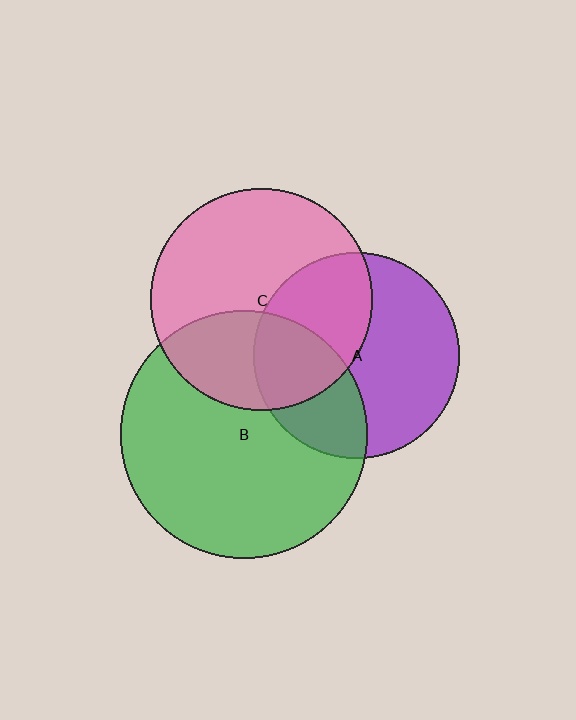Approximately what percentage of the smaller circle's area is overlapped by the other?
Approximately 35%.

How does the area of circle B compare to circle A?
Approximately 1.4 times.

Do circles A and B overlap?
Yes.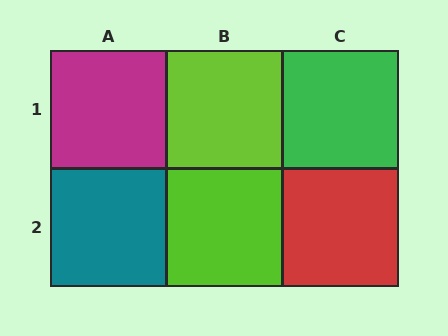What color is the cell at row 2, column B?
Lime.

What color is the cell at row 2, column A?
Teal.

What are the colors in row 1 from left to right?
Magenta, lime, green.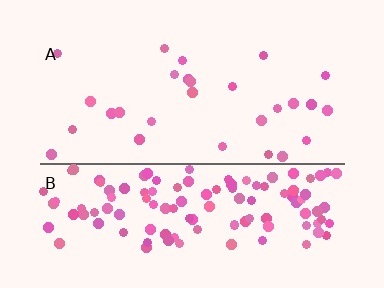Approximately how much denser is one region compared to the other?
Approximately 4.8× — region B over region A.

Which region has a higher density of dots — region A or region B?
B (the bottom).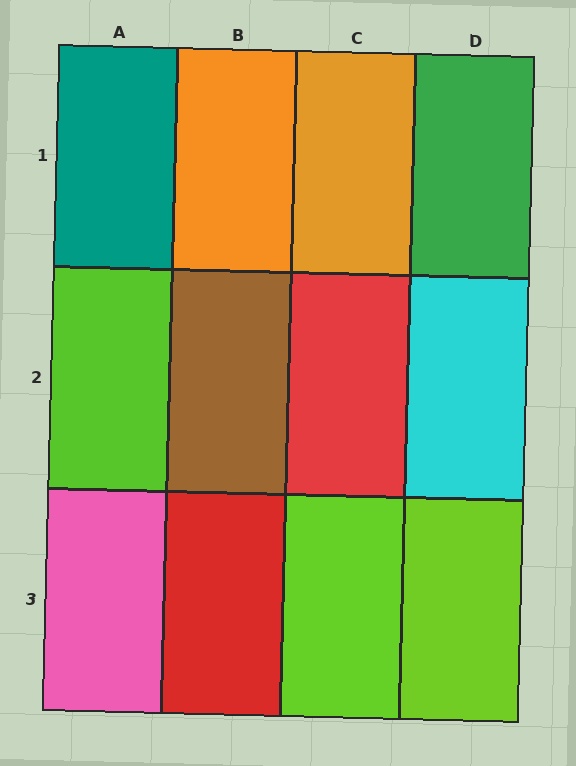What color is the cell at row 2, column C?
Red.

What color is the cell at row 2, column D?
Cyan.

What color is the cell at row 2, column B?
Brown.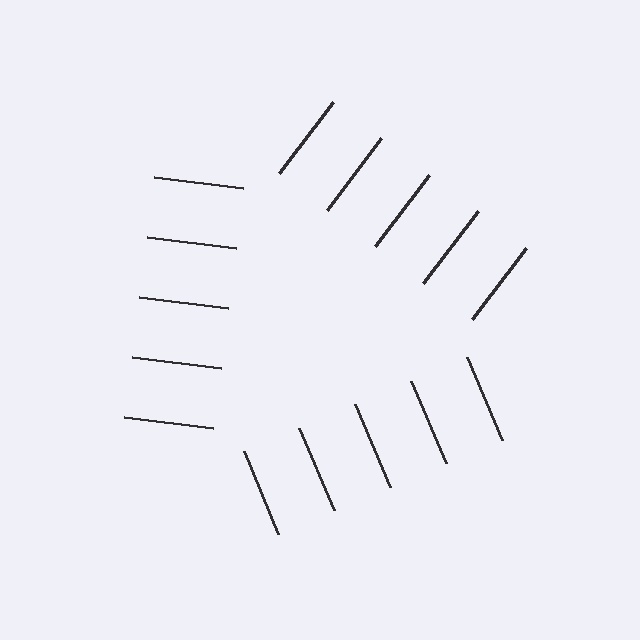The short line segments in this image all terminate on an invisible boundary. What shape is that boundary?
An illusory triangle — the line segments terminate on its edges but no continuous stroke is drawn.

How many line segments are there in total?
15 — 5 along each of the 3 edges.